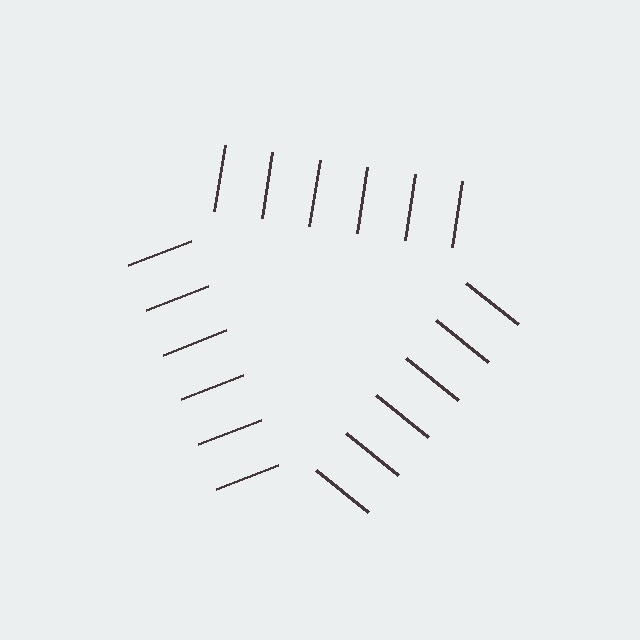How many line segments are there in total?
18 — 6 along each of the 3 edges.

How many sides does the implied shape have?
3 sides — the line-ends trace a triangle.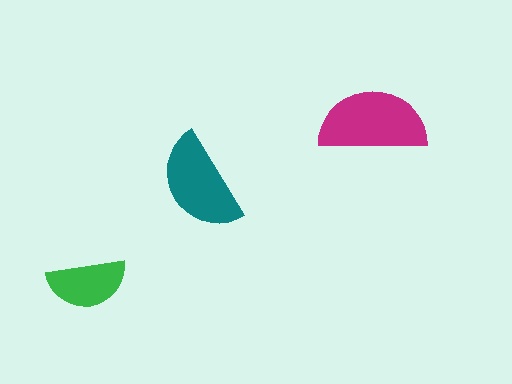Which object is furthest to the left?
The green semicircle is leftmost.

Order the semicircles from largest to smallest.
the magenta one, the teal one, the green one.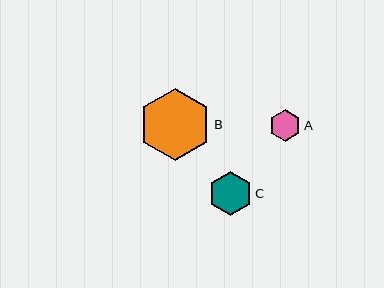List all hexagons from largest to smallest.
From largest to smallest: B, C, A.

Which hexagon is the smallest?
Hexagon A is the smallest with a size of approximately 32 pixels.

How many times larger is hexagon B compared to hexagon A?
Hexagon B is approximately 2.3 times the size of hexagon A.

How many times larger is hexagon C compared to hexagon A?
Hexagon C is approximately 1.4 times the size of hexagon A.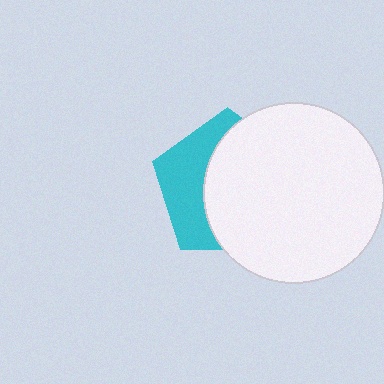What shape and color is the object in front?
The object in front is a white circle.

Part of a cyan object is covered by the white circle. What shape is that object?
It is a pentagon.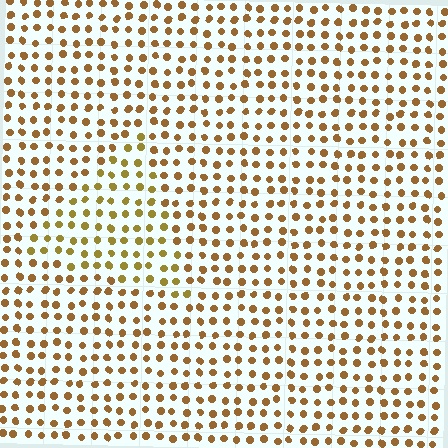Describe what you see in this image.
The image is filled with small brown elements in a uniform arrangement. A triangle-shaped region is visible where the elements are tinted to a slightly different hue, forming a subtle color boundary.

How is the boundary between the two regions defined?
The boundary is defined purely by a slight shift in hue (about 19 degrees). Spacing, size, and orientation are identical on both sides.